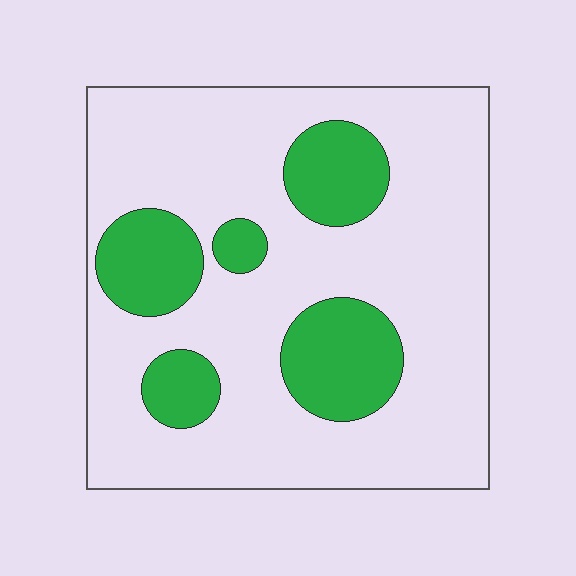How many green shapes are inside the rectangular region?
5.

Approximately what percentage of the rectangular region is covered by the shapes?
Approximately 25%.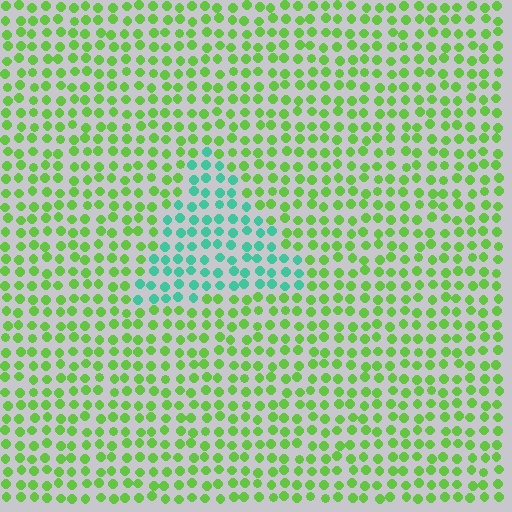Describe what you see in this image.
The image is filled with small lime elements in a uniform arrangement. A triangle-shaped region is visible where the elements are tinted to a slightly different hue, forming a subtle color boundary.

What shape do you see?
I see a triangle.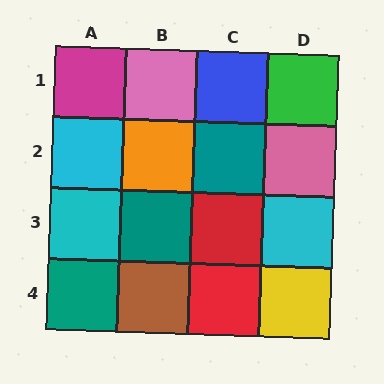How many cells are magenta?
1 cell is magenta.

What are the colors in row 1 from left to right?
Magenta, pink, blue, green.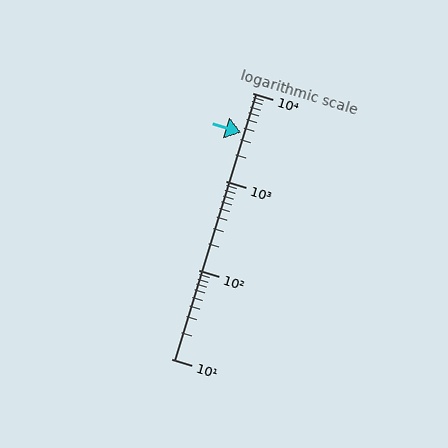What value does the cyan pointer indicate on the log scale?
The pointer indicates approximately 3600.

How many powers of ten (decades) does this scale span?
The scale spans 3 decades, from 10 to 10000.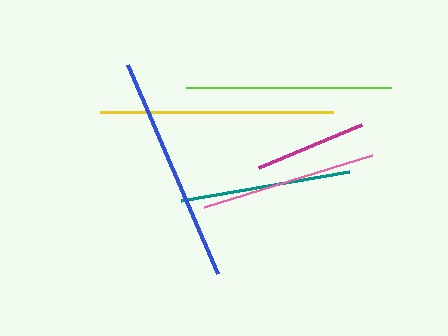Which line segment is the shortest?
The magenta line is the shortest at approximately 111 pixels.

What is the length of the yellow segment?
The yellow segment is approximately 233 pixels long.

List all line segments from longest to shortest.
From longest to shortest: yellow, blue, lime, pink, teal, magenta.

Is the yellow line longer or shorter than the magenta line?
The yellow line is longer than the magenta line.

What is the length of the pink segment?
The pink segment is approximately 176 pixels long.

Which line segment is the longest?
The yellow line is the longest at approximately 233 pixels.